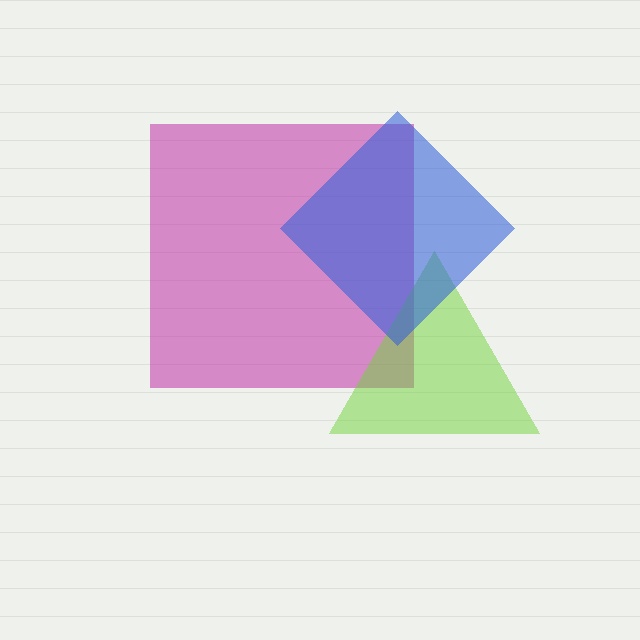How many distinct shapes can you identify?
There are 3 distinct shapes: a magenta square, a lime triangle, a blue diamond.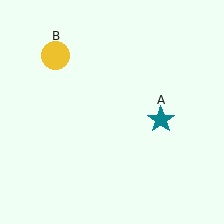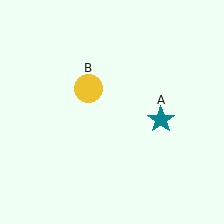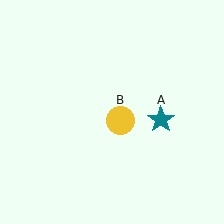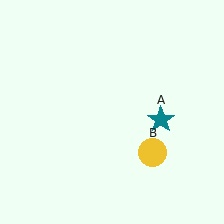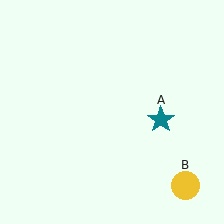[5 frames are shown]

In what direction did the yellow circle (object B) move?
The yellow circle (object B) moved down and to the right.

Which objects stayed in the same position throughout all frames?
Teal star (object A) remained stationary.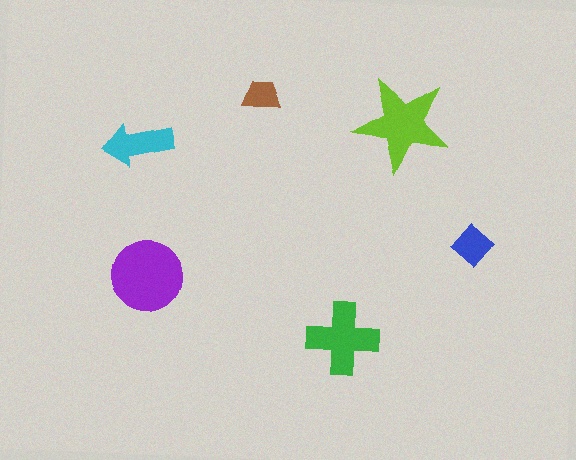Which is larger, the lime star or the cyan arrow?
The lime star.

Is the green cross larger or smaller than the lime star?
Smaller.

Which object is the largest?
The purple circle.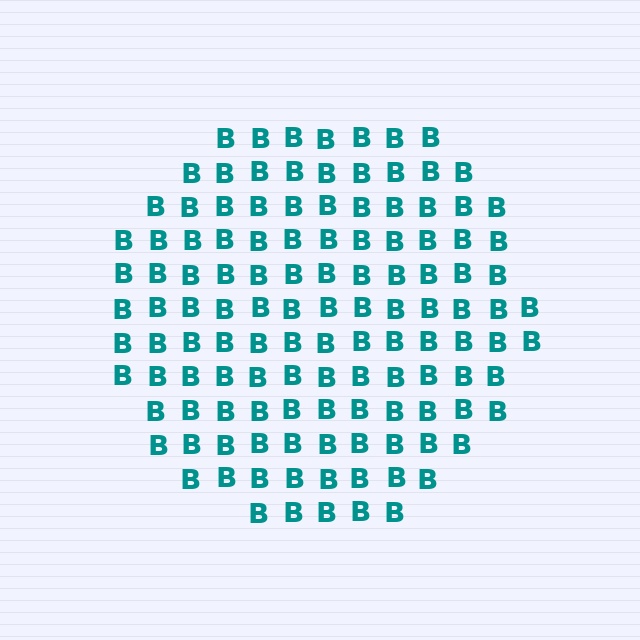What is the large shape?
The large shape is a circle.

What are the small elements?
The small elements are letter B's.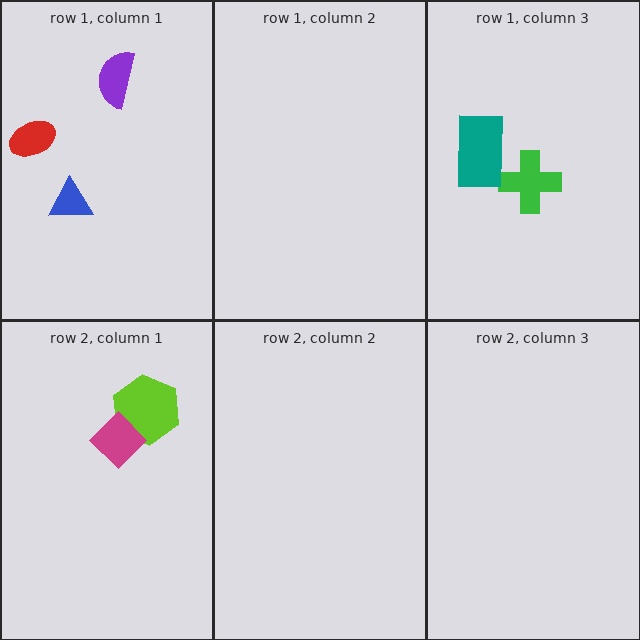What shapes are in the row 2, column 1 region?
The lime hexagon, the magenta diamond.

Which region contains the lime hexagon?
The row 2, column 1 region.